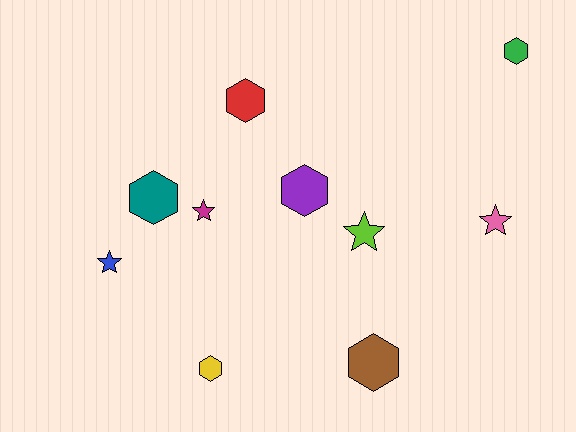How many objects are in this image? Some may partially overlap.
There are 10 objects.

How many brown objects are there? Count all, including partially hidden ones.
There is 1 brown object.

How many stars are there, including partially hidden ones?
There are 4 stars.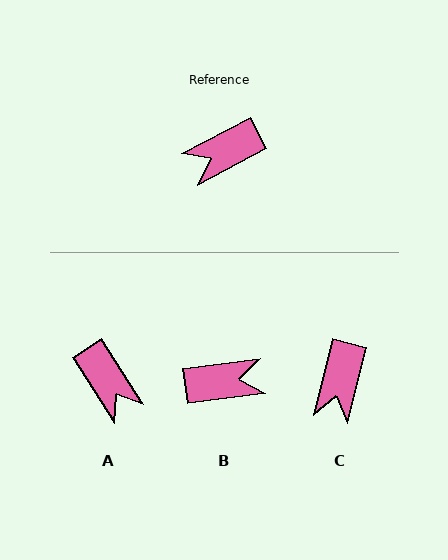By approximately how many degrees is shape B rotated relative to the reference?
Approximately 160 degrees counter-clockwise.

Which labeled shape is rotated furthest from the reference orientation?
B, about 160 degrees away.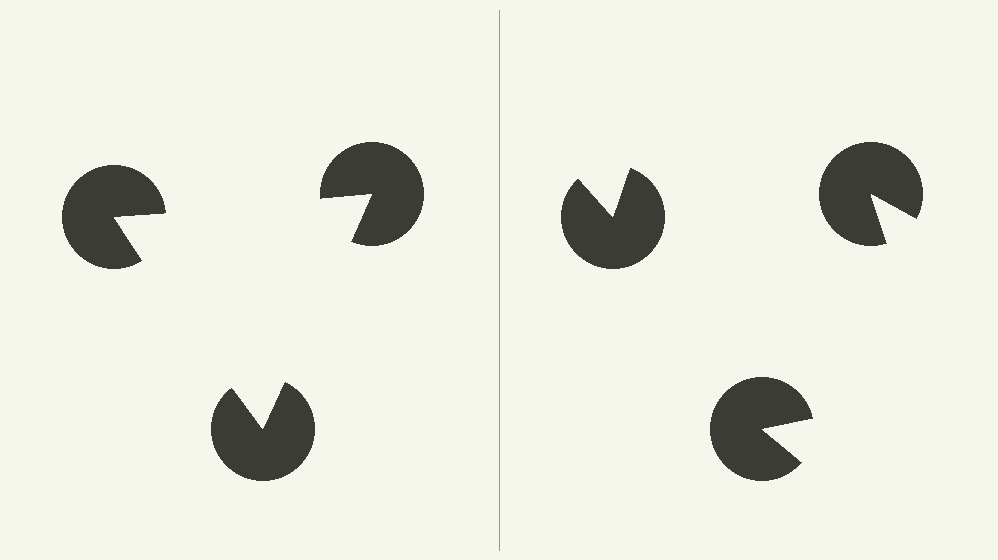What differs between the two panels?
The pac-man discs are positioned identically on both sides; only the wedge orientations differ. On the left they align to a triangle; on the right they are misaligned.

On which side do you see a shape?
An illusory triangle appears on the left side. On the right side the wedge cuts are rotated, so no coherent shape forms.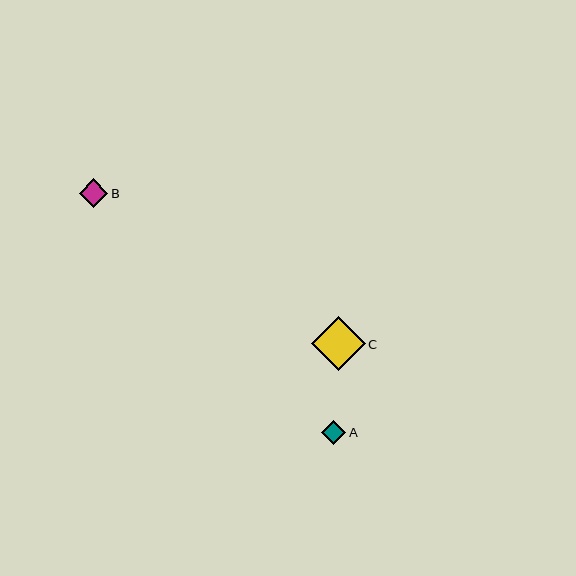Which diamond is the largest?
Diamond C is the largest with a size of approximately 54 pixels.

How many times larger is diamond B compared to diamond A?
Diamond B is approximately 1.2 times the size of diamond A.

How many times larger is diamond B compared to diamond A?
Diamond B is approximately 1.2 times the size of diamond A.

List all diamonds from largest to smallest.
From largest to smallest: C, B, A.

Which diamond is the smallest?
Diamond A is the smallest with a size of approximately 24 pixels.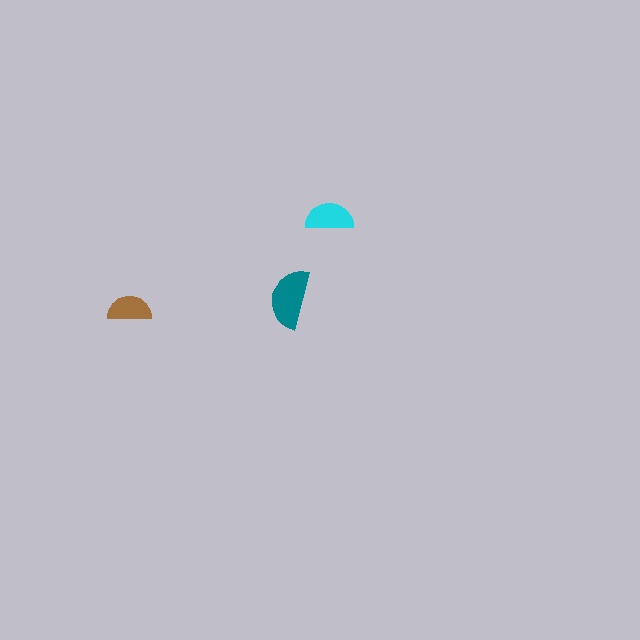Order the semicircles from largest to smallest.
the teal one, the cyan one, the brown one.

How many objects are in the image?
There are 3 objects in the image.